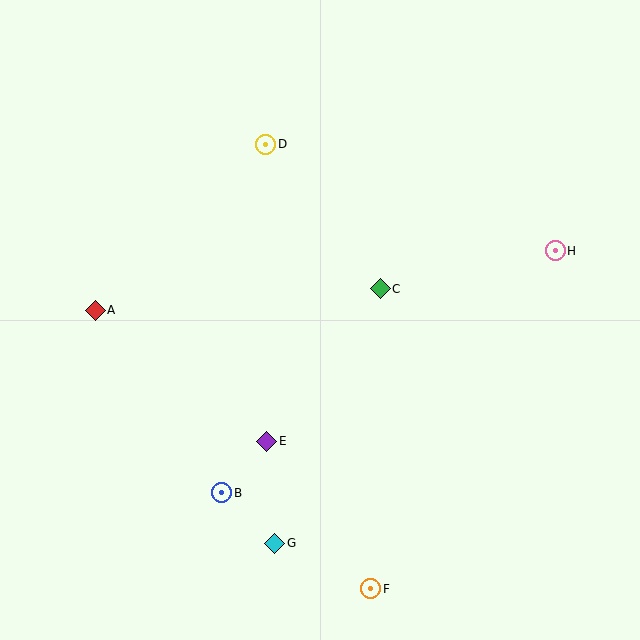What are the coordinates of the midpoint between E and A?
The midpoint between E and A is at (181, 376).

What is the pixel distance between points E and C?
The distance between E and C is 190 pixels.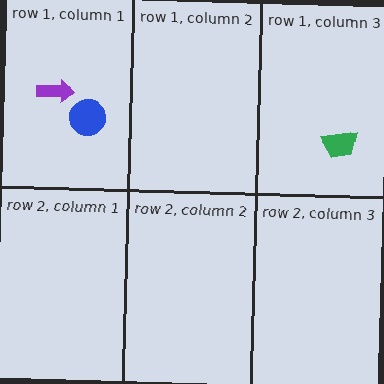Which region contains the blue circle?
The row 1, column 1 region.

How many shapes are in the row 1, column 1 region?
2.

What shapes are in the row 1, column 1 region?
The purple arrow, the blue circle.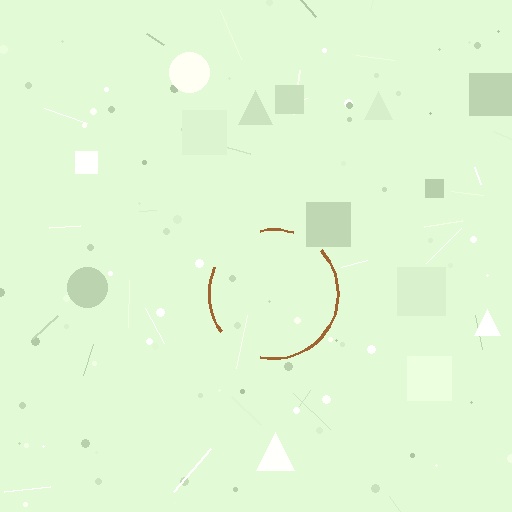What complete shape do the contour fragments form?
The contour fragments form a circle.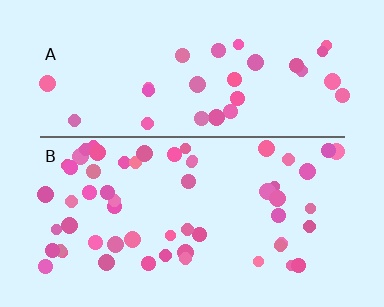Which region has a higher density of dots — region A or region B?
B (the bottom).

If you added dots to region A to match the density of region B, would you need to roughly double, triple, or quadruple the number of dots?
Approximately double.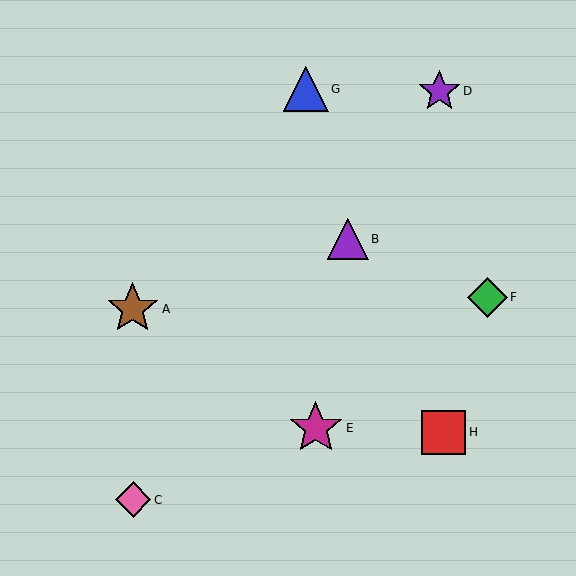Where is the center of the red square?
The center of the red square is at (443, 432).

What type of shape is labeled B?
Shape B is a purple triangle.